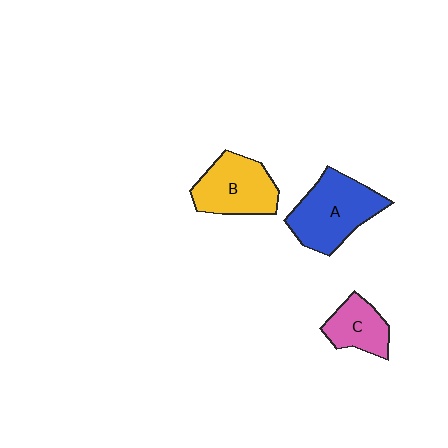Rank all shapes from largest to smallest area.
From largest to smallest: A (blue), B (yellow), C (pink).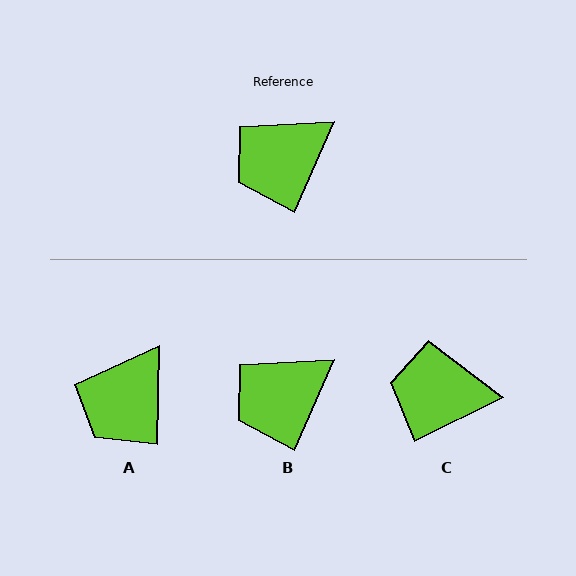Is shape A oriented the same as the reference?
No, it is off by about 22 degrees.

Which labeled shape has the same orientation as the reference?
B.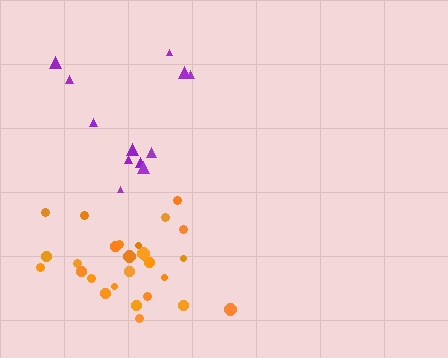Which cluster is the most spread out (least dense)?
Purple.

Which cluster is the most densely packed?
Orange.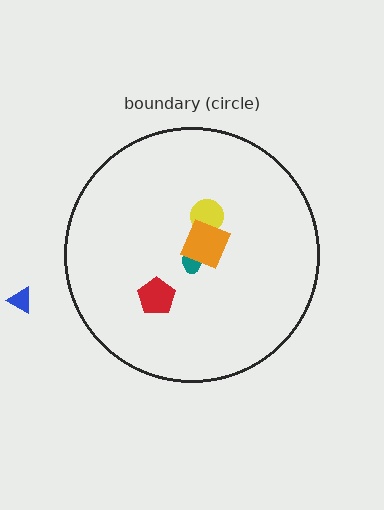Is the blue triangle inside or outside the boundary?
Outside.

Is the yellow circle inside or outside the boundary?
Inside.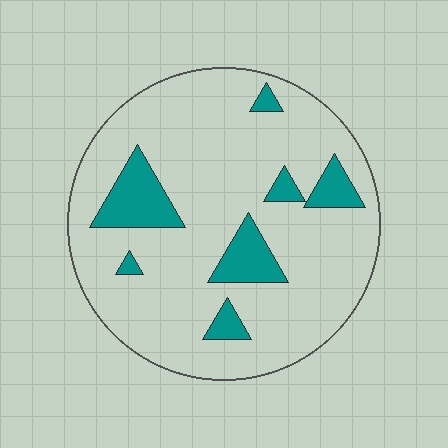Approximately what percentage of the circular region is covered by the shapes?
Approximately 15%.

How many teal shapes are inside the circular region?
7.